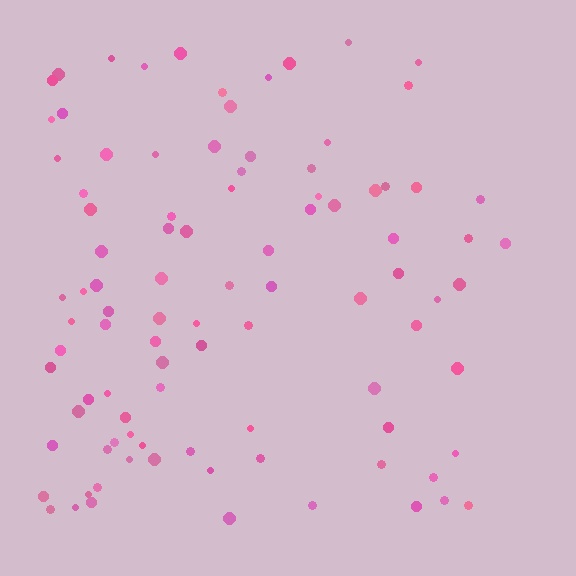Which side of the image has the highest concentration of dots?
The left.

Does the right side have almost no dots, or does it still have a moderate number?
Still a moderate number, just noticeably fewer than the left.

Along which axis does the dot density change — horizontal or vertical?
Horizontal.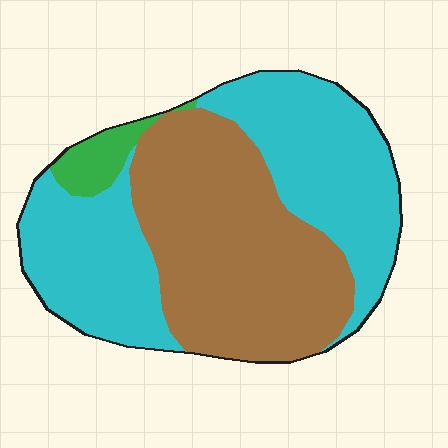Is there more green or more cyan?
Cyan.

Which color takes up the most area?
Cyan, at roughly 50%.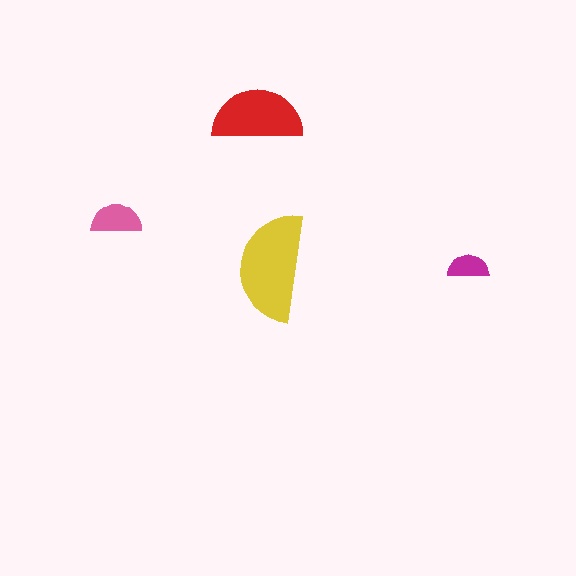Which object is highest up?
The red semicircle is topmost.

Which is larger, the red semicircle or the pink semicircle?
The red one.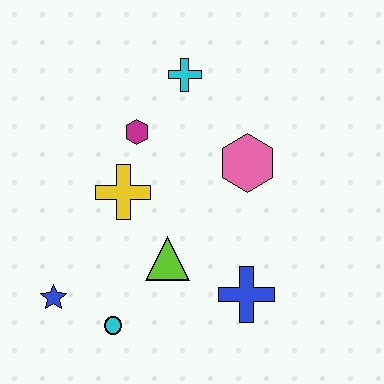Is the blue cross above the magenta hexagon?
No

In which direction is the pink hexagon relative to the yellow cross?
The pink hexagon is to the right of the yellow cross.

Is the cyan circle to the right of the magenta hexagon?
No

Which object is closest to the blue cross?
The lime triangle is closest to the blue cross.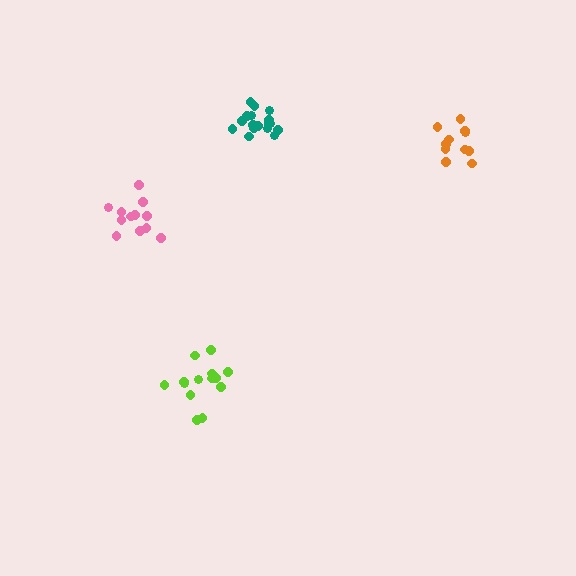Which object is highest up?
The teal cluster is topmost.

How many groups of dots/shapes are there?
There are 4 groups.